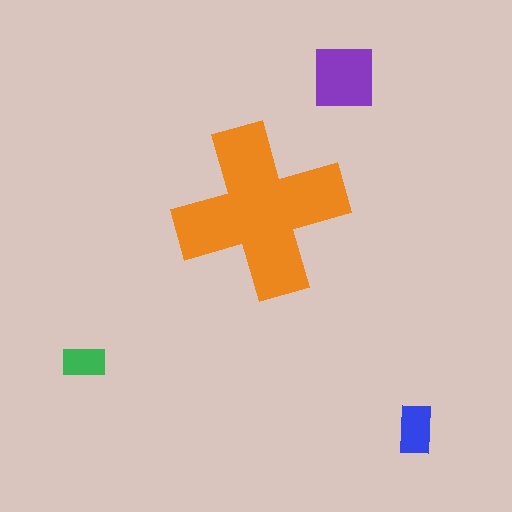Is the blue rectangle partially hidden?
No, the blue rectangle is fully visible.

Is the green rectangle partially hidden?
No, the green rectangle is fully visible.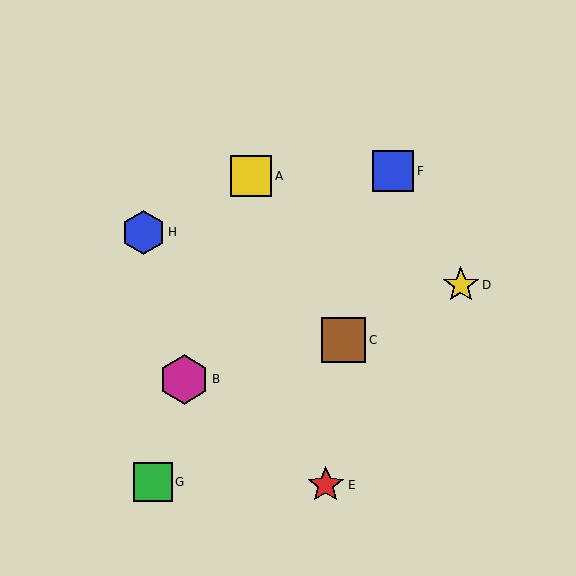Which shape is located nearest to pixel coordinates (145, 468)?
The green square (labeled G) at (153, 482) is nearest to that location.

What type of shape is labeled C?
Shape C is a brown square.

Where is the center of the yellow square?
The center of the yellow square is at (251, 176).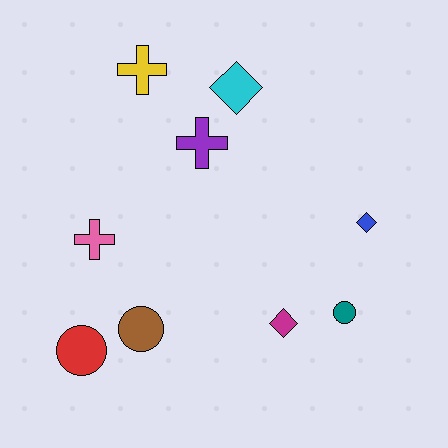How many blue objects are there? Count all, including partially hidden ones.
There is 1 blue object.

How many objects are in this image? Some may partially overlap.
There are 9 objects.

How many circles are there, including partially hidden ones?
There are 3 circles.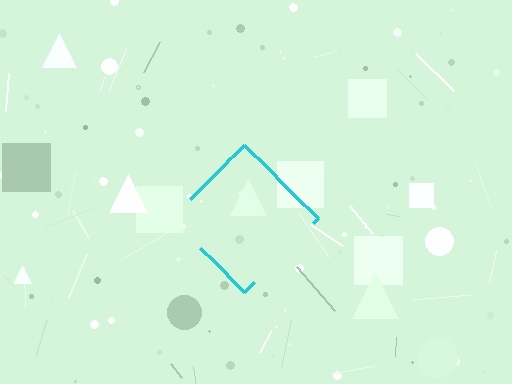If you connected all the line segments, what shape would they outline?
They would outline a diamond.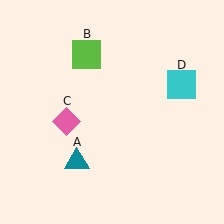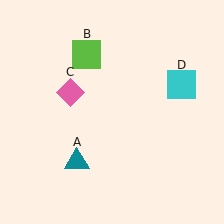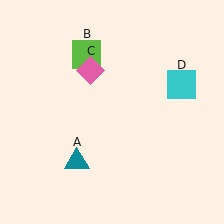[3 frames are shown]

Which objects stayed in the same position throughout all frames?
Teal triangle (object A) and lime square (object B) and cyan square (object D) remained stationary.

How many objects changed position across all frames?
1 object changed position: pink diamond (object C).